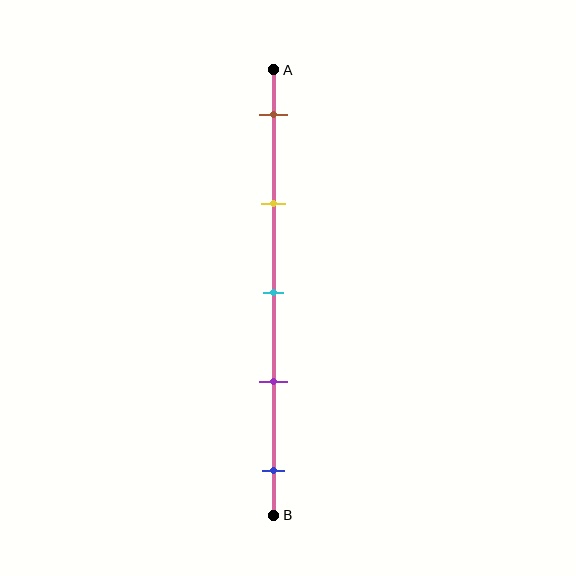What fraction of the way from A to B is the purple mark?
The purple mark is approximately 70% (0.7) of the way from A to B.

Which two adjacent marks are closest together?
The cyan and purple marks are the closest adjacent pair.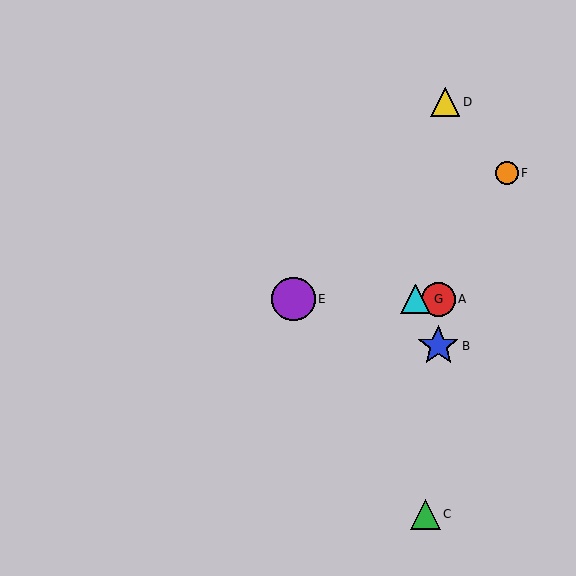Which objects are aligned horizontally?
Objects A, E, G are aligned horizontally.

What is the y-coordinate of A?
Object A is at y≈299.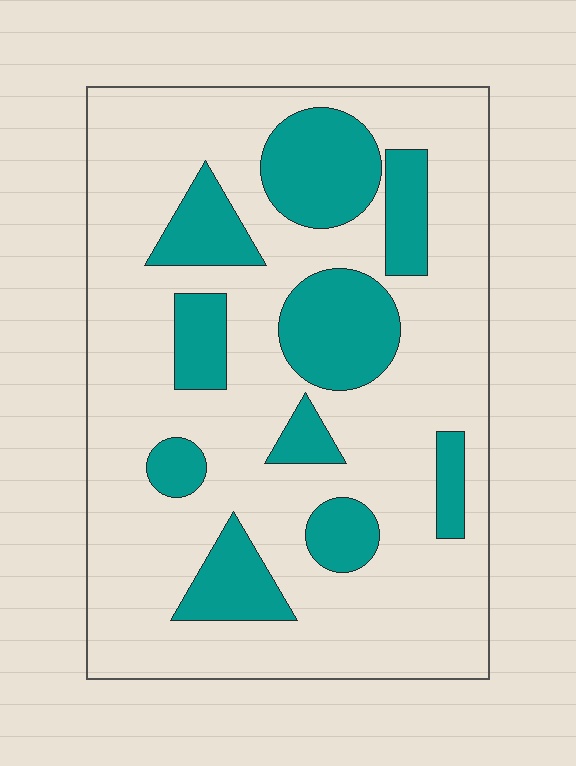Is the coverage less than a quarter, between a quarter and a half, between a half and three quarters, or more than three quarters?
Between a quarter and a half.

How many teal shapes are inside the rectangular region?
10.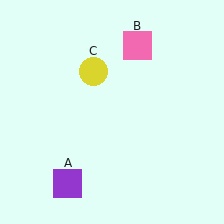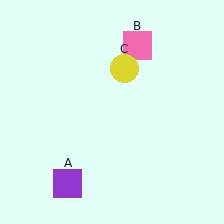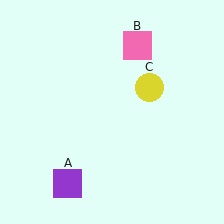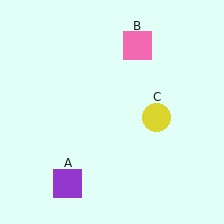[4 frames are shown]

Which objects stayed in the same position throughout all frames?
Purple square (object A) and pink square (object B) remained stationary.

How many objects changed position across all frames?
1 object changed position: yellow circle (object C).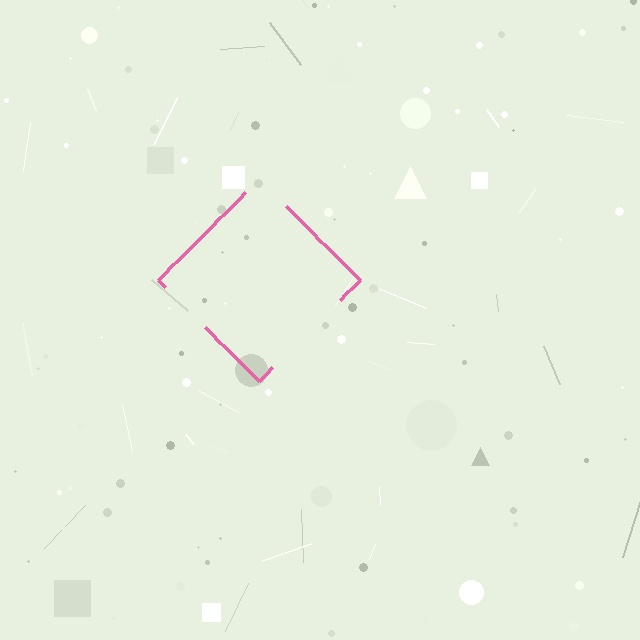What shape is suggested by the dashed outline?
The dashed outline suggests a diamond.